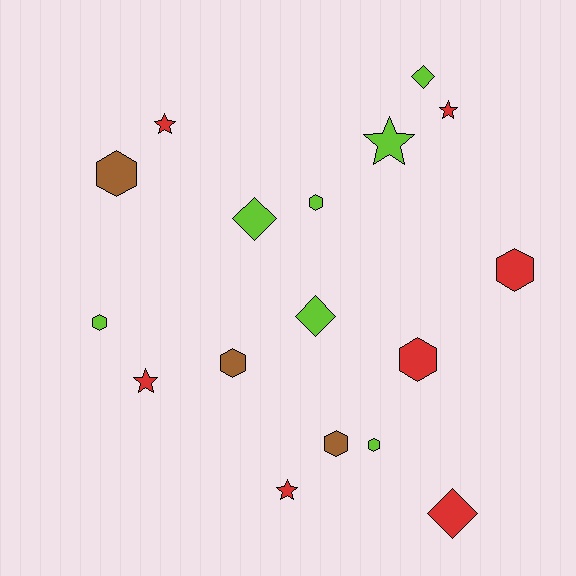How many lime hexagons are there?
There are 3 lime hexagons.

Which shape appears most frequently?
Hexagon, with 8 objects.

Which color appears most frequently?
Lime, with 7 objects.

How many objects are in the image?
There are 17 objects.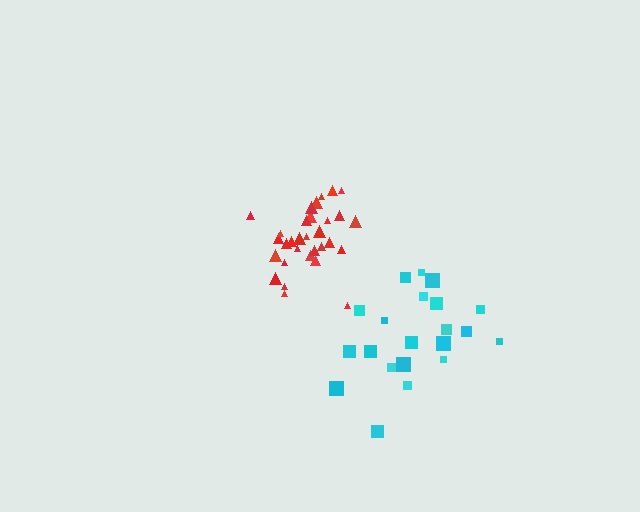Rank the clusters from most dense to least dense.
red, cyan.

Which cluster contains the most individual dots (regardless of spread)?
Red (31).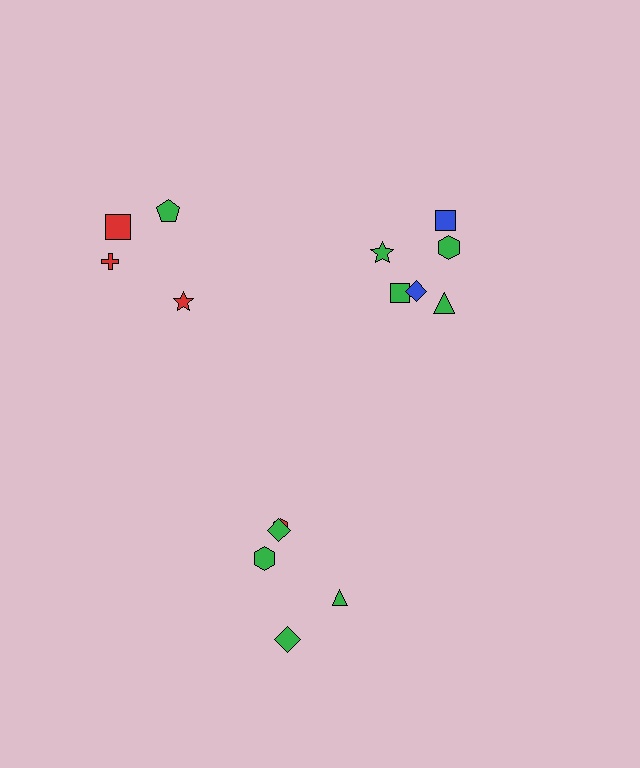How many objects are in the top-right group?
There are 6 objects.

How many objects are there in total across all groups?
There are 15 objects.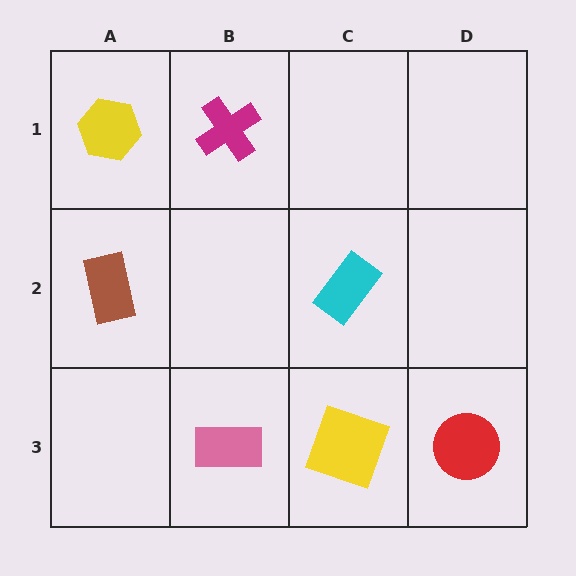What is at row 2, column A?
A brown rectangle.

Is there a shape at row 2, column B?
No, that cell is empty.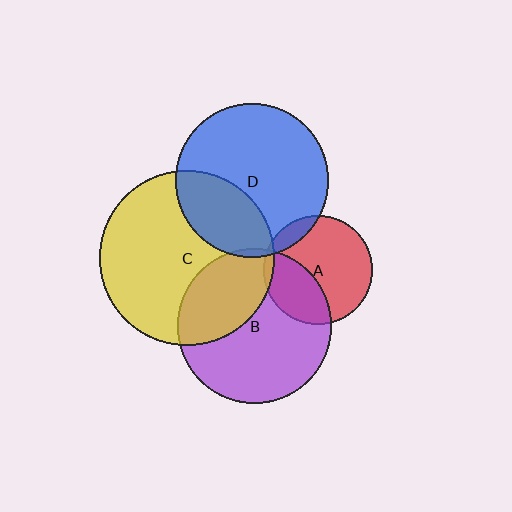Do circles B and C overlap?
Yes.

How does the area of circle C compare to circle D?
Approximately 1.3 times.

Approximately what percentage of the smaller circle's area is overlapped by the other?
Approximately 35%.